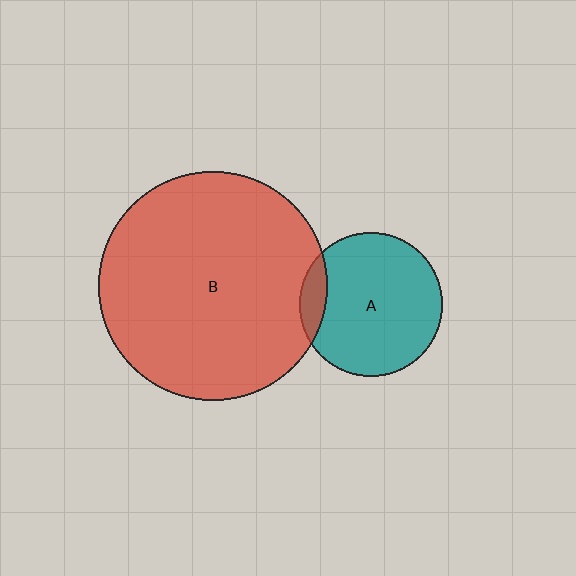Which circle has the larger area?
Circle B (red).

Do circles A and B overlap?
Yes.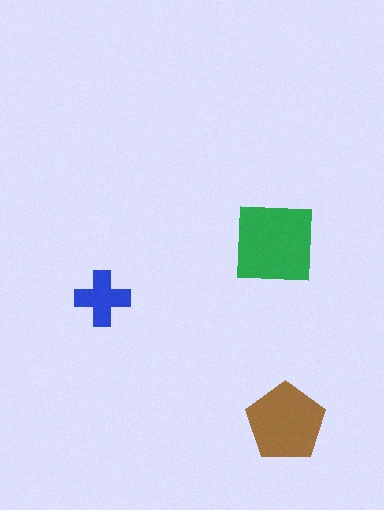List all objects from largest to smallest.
The green square, the brown pentagon, the blue cross.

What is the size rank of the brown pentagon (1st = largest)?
2nd.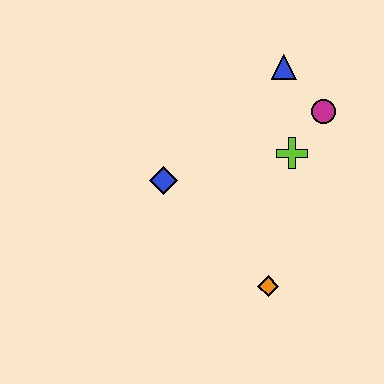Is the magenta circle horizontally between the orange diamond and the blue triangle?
No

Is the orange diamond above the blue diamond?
No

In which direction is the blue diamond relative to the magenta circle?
The blue diamond is to the left of the magenta circle.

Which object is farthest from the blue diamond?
The magenta circle is farthest from the blue diamond.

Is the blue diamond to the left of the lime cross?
Yes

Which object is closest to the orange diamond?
The lime cross is closest to the orange diamond.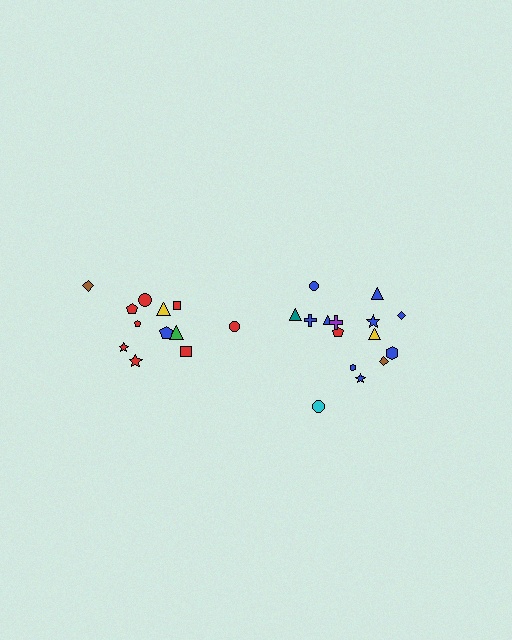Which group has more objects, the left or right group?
The right group.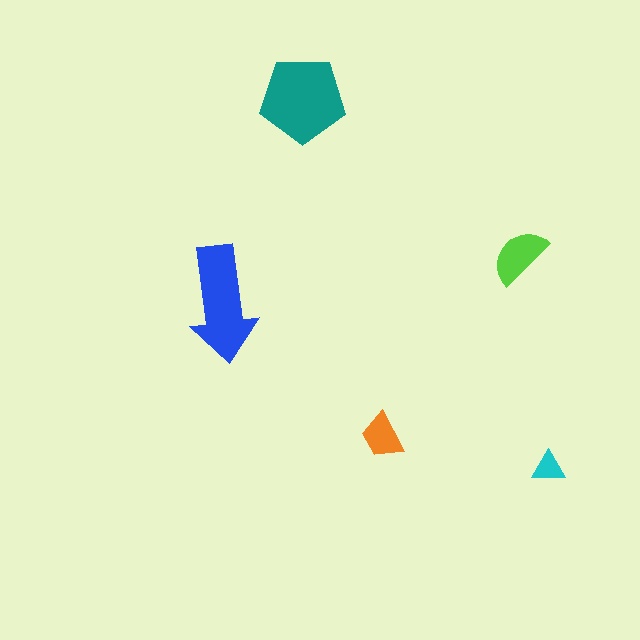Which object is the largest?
The teal pentagon.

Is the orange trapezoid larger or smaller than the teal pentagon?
Smaller.